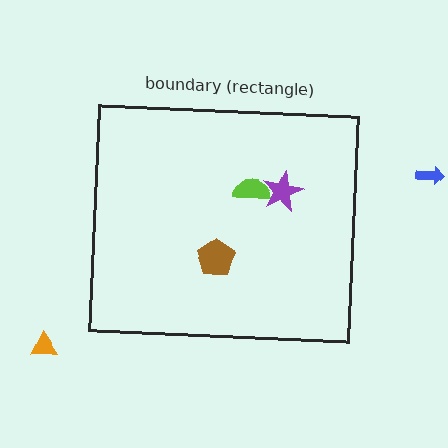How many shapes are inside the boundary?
3 inside, 2 outside.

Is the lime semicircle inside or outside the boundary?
Inside.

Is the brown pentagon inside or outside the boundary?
Inside.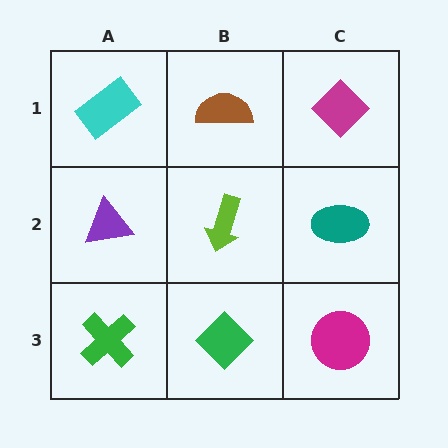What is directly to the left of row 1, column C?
A brown semicircle.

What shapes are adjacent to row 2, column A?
A cyan rectangle (row 1, column A), a green cross (row 3, column A), a lime arrow (row 2, column B).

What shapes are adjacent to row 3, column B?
A lime arrow (row 2, column B), a green cross (row 3, column A), a magenta circle (row 3, column C).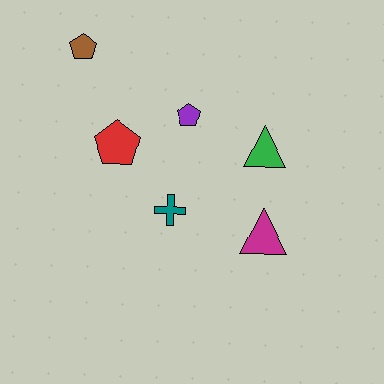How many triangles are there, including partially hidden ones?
There are 2 triangles.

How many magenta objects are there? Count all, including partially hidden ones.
There is 1 magenta object.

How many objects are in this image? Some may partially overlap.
There are 6 objects.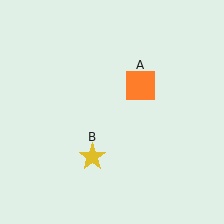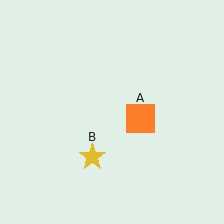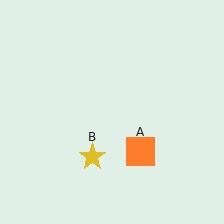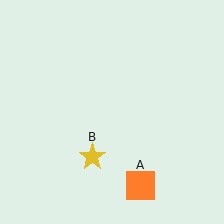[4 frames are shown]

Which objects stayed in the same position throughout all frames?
Yellow star (object B) remained stationary.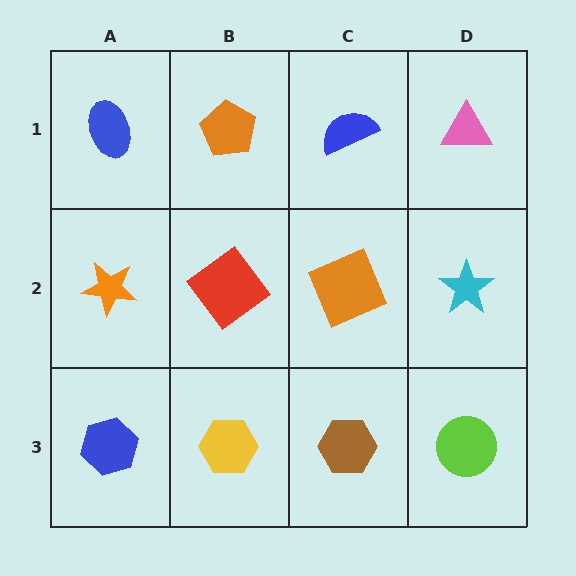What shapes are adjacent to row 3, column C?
An orange square (row 2, column C), a yellow hexagon (row 3, column B), a lime circle (row 3, column D).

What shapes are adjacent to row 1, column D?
A cyan star (row 2, column D), a blue semicircle (row 1, column C).